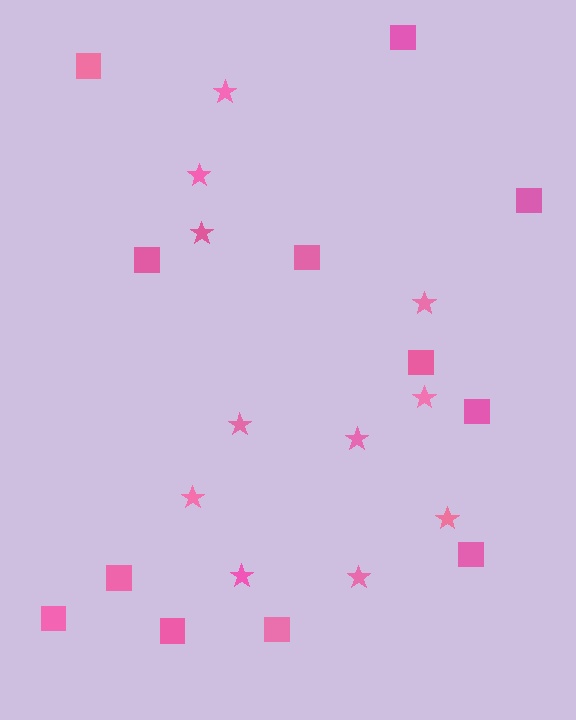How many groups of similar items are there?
There are 2 groups: one group of stars (11) and one group of squares (12).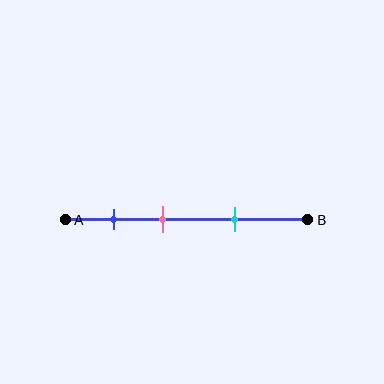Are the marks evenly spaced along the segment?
Yes, the marks are approximately evenly spaced.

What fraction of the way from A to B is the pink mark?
The pink mark is approximately 40% (0.4) of the way from A to B.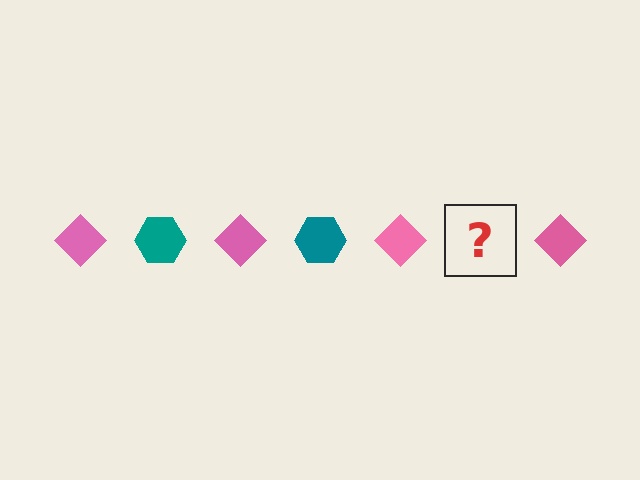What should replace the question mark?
The question mark should be replaced with a teal hexagon.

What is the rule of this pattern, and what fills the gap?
The rule is that the pattern alternates between pink diamond and teal hexagon. The gap should be filled with a teal hexagon.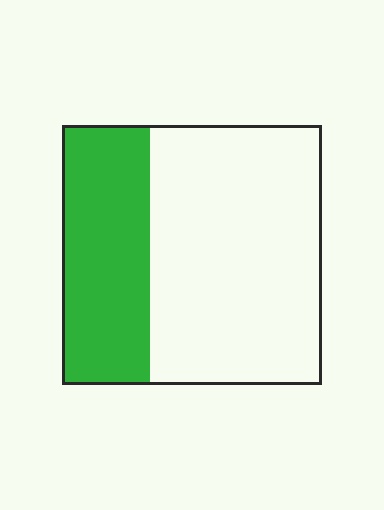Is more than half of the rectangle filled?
No.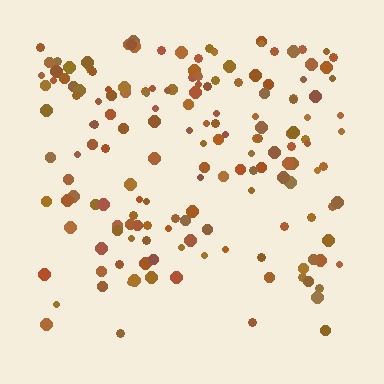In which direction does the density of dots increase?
From bottom to top, with the top side densest.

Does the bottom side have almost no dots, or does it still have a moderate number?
Still a moderate number, just noticeably fewer than the top.